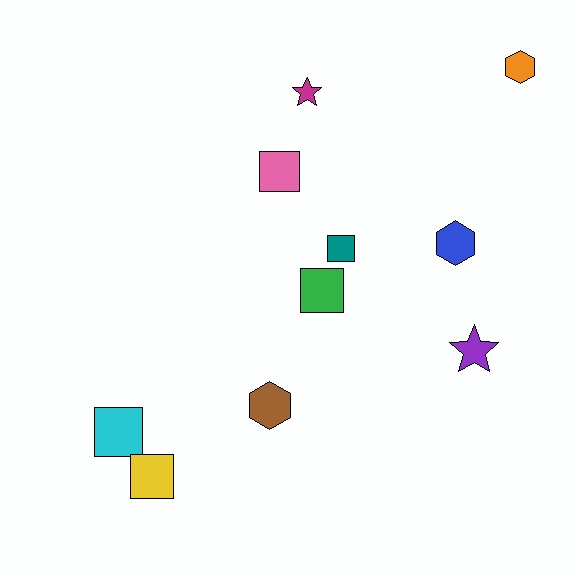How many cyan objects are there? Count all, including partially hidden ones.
There is 1 cyan object.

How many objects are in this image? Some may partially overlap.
There are 10 objects.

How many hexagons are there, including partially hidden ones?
There are 3 hexagons.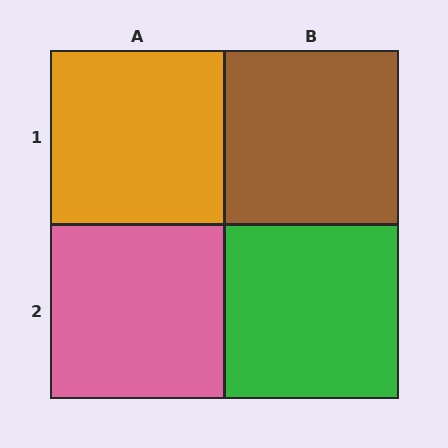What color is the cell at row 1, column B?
Brown.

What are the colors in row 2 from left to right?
Pink, green.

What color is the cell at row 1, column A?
Orange.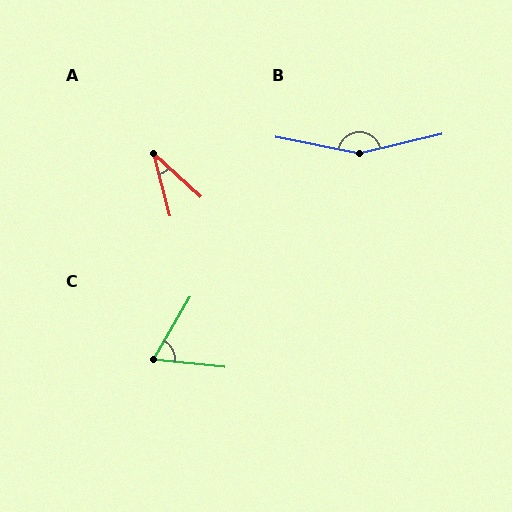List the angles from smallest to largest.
A (33°), C (66°), B (156°).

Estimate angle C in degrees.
Approximately 66 degrees.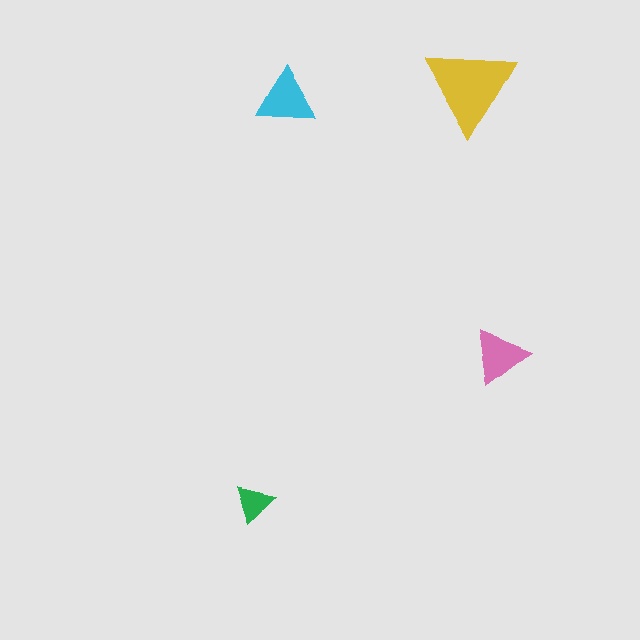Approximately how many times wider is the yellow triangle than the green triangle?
About 2.5 times wider.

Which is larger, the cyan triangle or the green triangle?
The cyan one.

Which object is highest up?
The yellow triangle is topmost.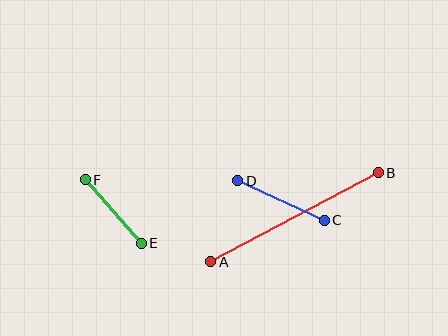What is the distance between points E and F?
The distance is approximately 85 pixels.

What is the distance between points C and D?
The distance is approximately 95 pixels.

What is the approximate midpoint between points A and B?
The midpoint is at approximately (295, 217) pixels.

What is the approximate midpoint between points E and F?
The midpoint is at approximately (113, 212) pixels.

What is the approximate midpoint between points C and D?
The midpoint is at approximately (281, 201) pixels.